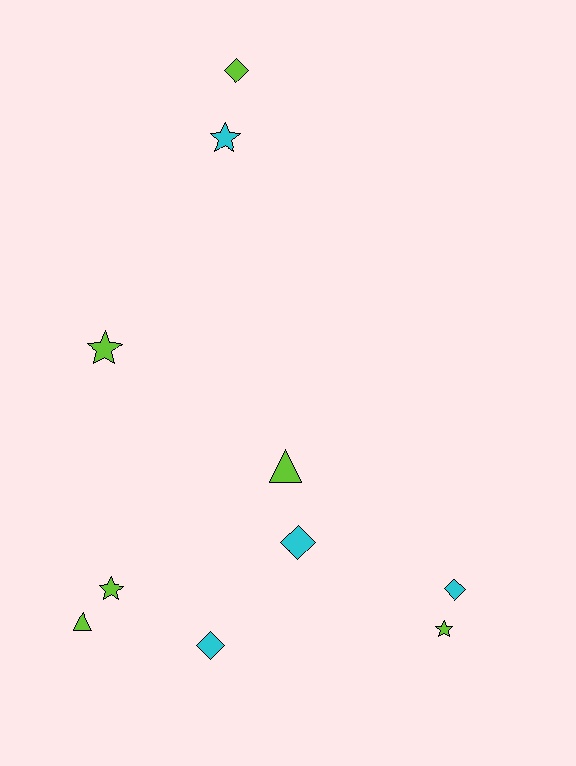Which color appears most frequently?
Lime, with 6 objects.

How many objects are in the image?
There are 10 objects.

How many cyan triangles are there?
There are no cyan triangles.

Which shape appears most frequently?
Star, with 4 objects.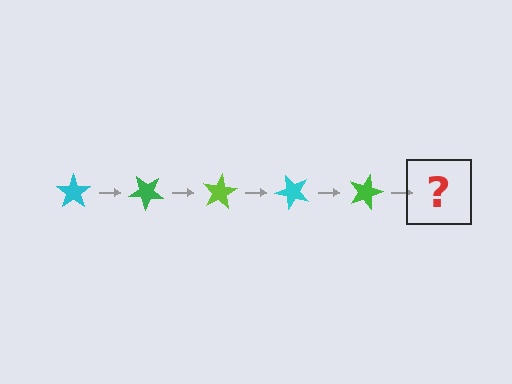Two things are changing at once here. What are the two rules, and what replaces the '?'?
The two rules are that it rotates 40 degrees each step and the color cycles through cyan, green, and lime. The '?' should be a lime star, rotated 200 degrees from the start.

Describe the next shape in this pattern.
It should be a lime star, rotated 200 degrees from the start.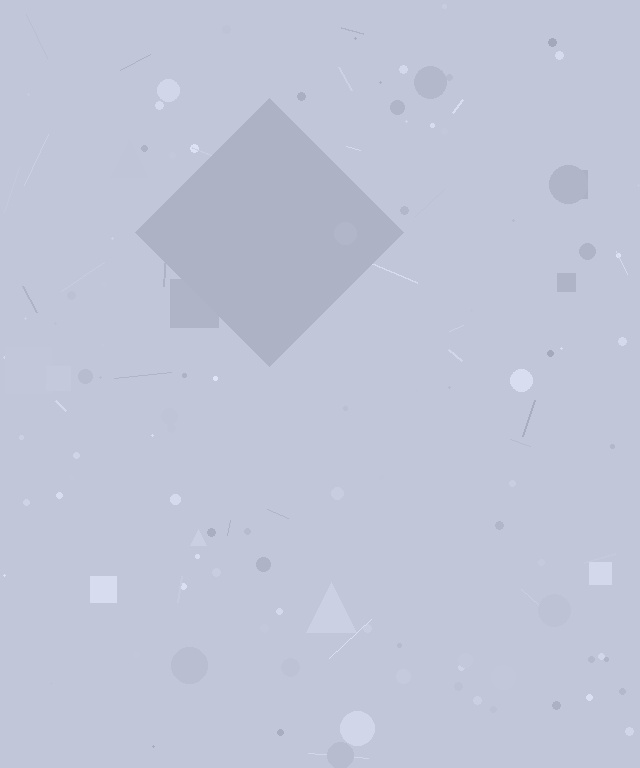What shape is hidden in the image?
A diamond is hidden in the image.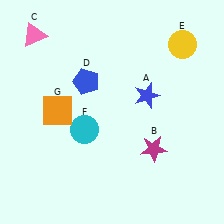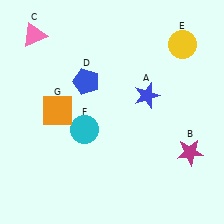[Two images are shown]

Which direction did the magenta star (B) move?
The magenta star (B) moved right.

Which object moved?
The magenta star (B) moved right.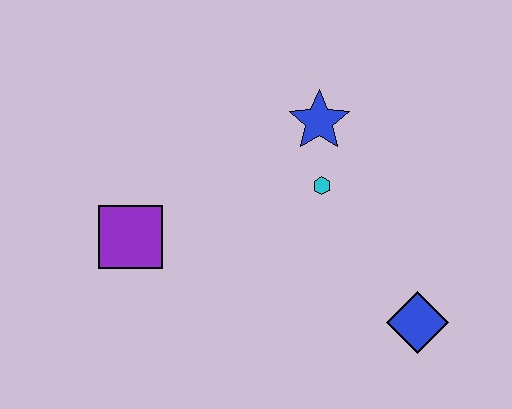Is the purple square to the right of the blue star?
No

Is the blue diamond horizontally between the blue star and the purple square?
No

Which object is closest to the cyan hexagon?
The blue star is closest to the cyan hexagon.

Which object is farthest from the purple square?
The blue diamond is farthest from the purple square.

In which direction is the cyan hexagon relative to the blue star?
The cyan hexagon is below the blue star.